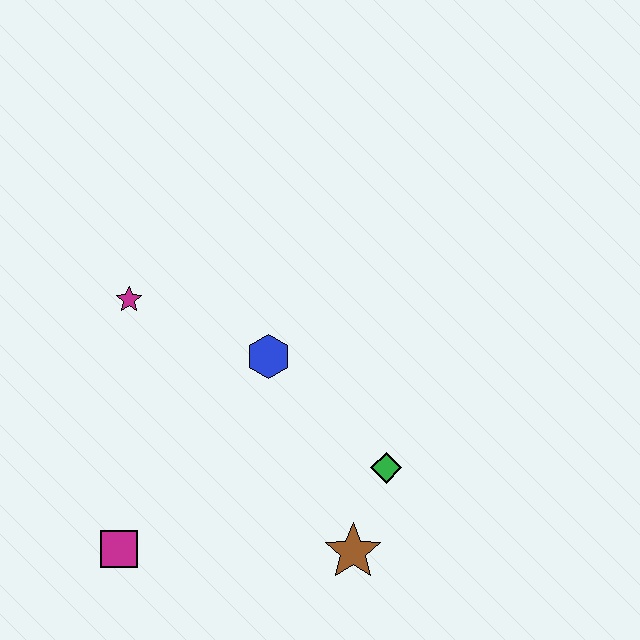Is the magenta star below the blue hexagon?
No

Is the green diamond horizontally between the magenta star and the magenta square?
No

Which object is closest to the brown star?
The green diamond is closest to the brown star.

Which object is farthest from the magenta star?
The brown star is farthest from the magenta star.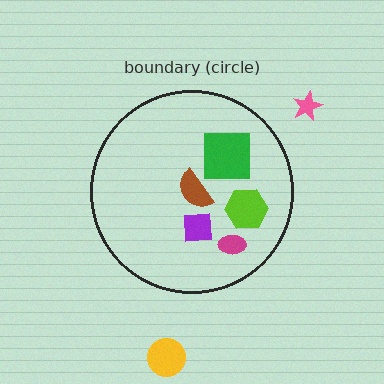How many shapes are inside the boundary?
5 inside, 2 outside.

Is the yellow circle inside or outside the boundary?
Outside.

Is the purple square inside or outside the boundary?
Inside.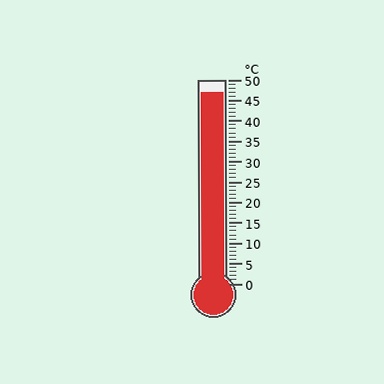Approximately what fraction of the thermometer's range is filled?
The thermometer is filled to approximately 95% of its range.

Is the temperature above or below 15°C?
The temperature is above 15°C.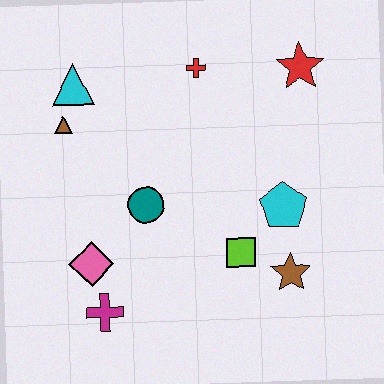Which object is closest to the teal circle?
The pink diamond is closest to the teal circle.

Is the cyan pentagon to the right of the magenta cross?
Yes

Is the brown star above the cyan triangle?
No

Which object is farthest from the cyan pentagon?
The cyan triangle is farthest from the cyan pentagon.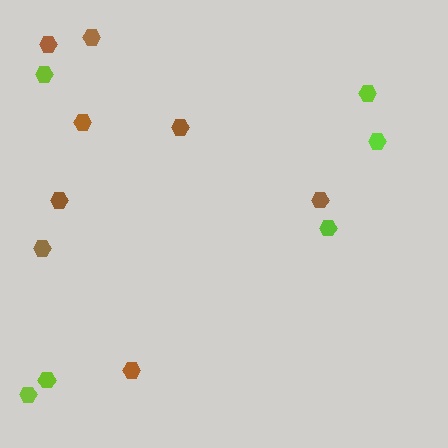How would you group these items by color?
There are 2 groups: one group of brown hexagons (8) and one group of lime hexagons (6).